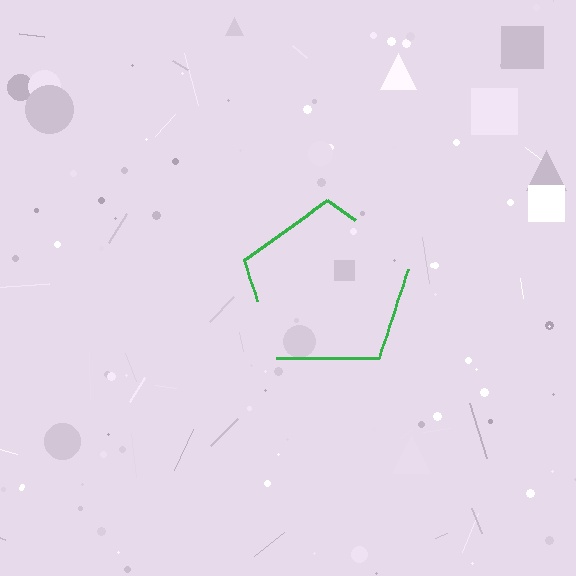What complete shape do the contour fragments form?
The contour fragments form a pentagon.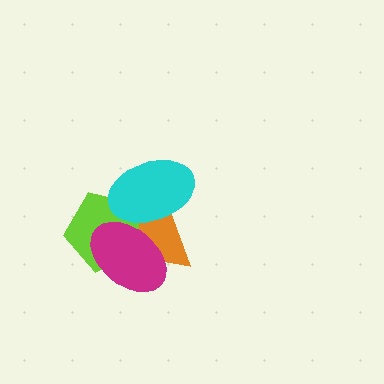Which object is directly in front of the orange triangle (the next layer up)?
The lime pentagon is directly in front of the orange triangle.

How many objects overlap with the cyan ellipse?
3 objects overlap with the cyan ellipse.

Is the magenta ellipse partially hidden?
No, no other shape covers it.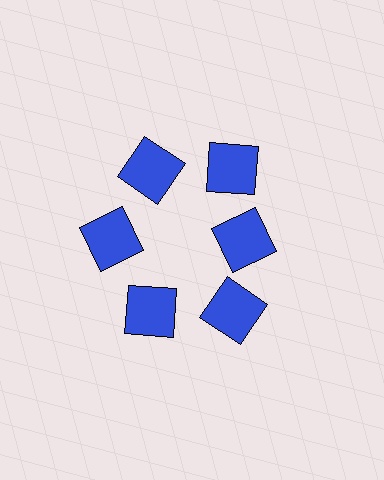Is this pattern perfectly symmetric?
No. The 6 blue squares are arranged in a ring, but one element near the 3 o'clock position is pulled inward toward the center, breaking the 6-fold rotational symmetry.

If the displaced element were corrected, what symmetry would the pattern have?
It would have 6-fold rotational symmetry — the pattern would map onto itself every 60 degrees.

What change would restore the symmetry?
The symmetry would be restored by moving it outward, back onto the ring so that all 6 squares sit at equal angles and equal distance from the center.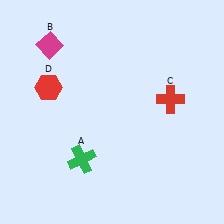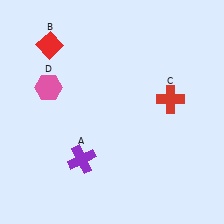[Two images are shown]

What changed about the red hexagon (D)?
In Image 1, D is red. In Image 2, it changed to pink.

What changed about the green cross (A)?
In Image 1, A is green. In Image 2, it changed to purple.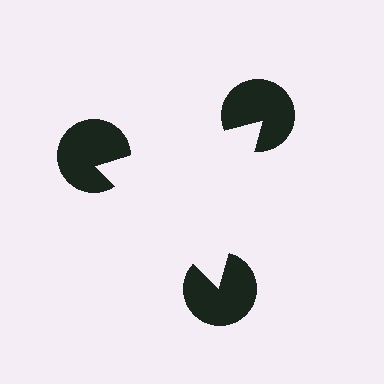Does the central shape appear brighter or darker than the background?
It typically appears slightly brighter than the background, even though no actual brightness change is drawn.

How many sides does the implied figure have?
3 sides.